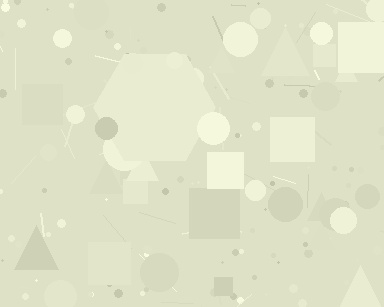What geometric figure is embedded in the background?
A hexagon is embedded in the background.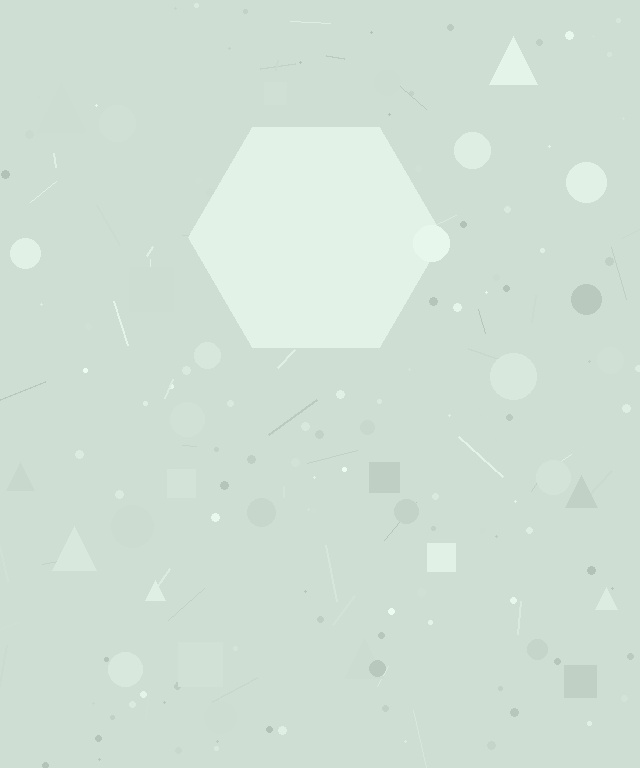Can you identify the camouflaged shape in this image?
The camouflaged shape is a hexagon.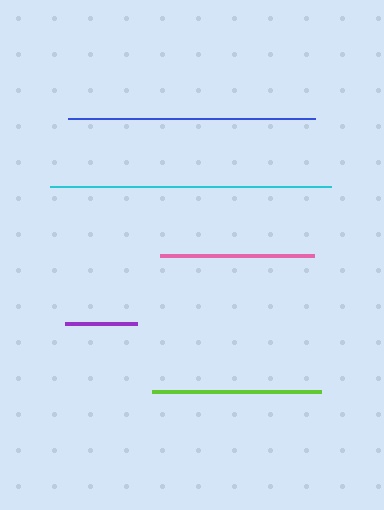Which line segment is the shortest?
The purple line is the shortest at approximately 72 pixels.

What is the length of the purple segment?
The purple segment is approximately 72 pixels long.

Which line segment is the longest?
The cyan line is the longest at approximately 281 pixels.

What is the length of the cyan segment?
The cyan segment is approximately 281 pixels long.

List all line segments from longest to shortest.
From longest to shortest: cyan, blue, lime, pink, purple.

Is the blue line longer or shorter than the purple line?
The blue line is longer than the purple line.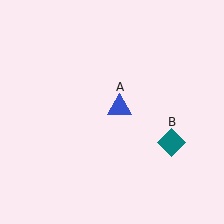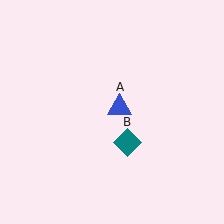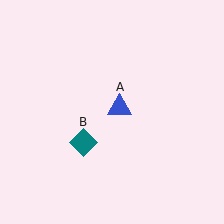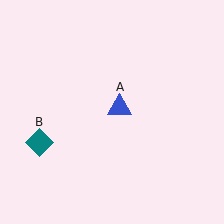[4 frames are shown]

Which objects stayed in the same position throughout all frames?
Blue triangle (object A) remained stationary.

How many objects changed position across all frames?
1 object changed position: teal diamond (object B).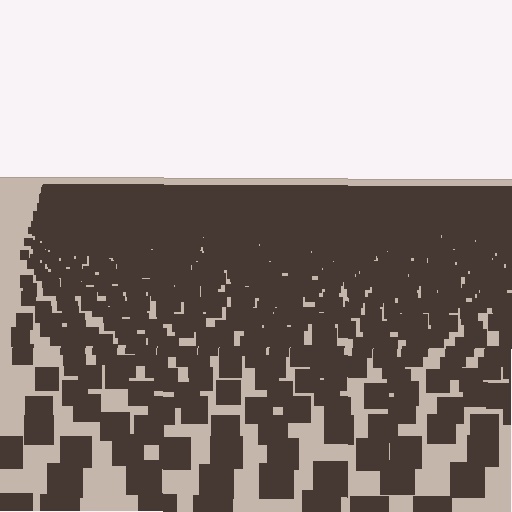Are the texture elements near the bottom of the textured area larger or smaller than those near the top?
Larger. Near the bottom, elements are closer to the viewer and appear at a bigger on-screen size.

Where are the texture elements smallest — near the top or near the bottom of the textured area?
Near the top.